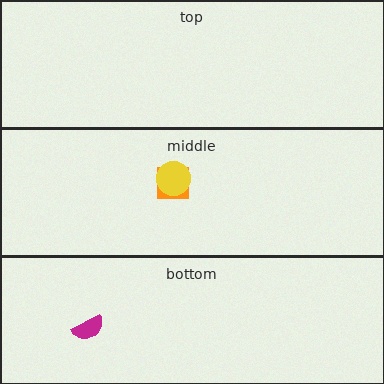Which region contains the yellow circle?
The middle region.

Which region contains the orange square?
The middle region.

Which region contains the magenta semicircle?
The bottom region.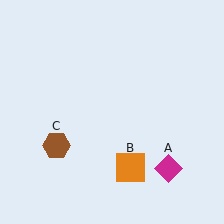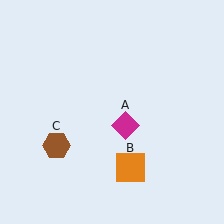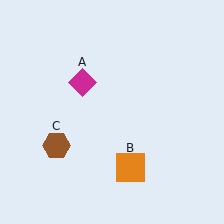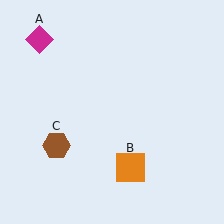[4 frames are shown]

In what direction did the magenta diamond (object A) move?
The magenta diamond (object A) moved up and to the left.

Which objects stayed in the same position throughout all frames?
Orange square (object B) and brown hexagon (object C) remained stationary.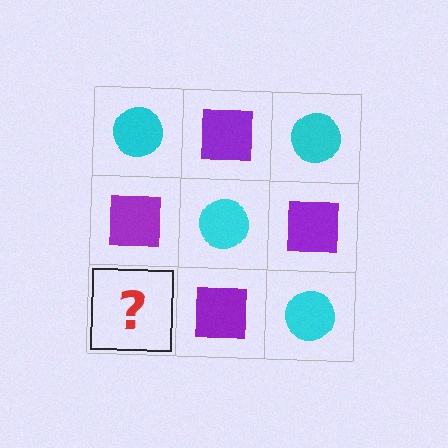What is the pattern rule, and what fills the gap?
The rule is that it alternates cyan circle and purple square in a checkerboard pattern. The gap should be filled with a cyan circle.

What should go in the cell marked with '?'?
The missing cell should contain a cyan circle.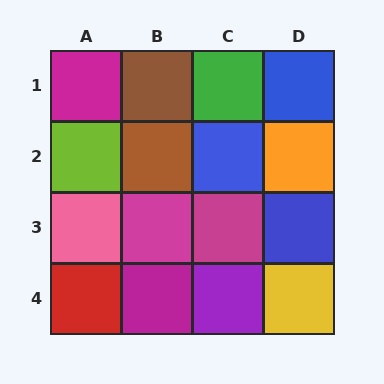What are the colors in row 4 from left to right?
Red, magenta, purple, yellow.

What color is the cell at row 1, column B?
Brown.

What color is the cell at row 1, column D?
Blue.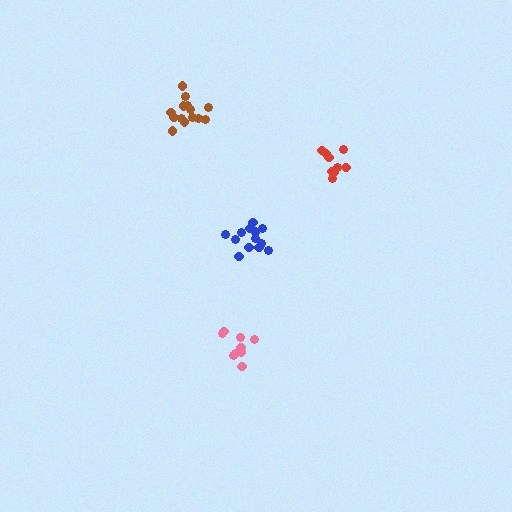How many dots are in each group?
Group 1: 14 dots, Group 2: 9 dots, Group 3: 9 dots, Group 4: 13 dots (45 total).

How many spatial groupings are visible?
There are 4 spatial groupings.